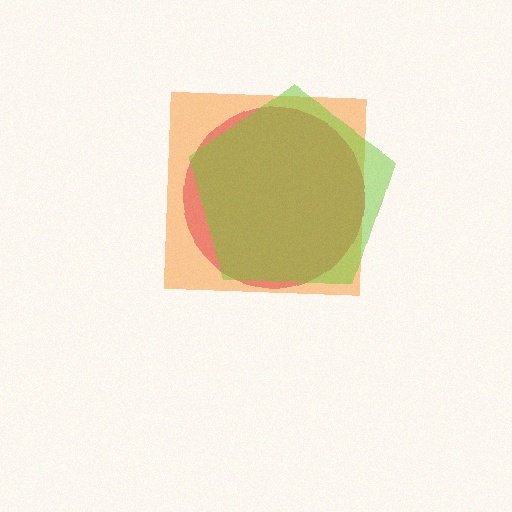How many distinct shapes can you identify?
There are 3 distinct shapes: a magenta circle, an orange square, a lime pentagon.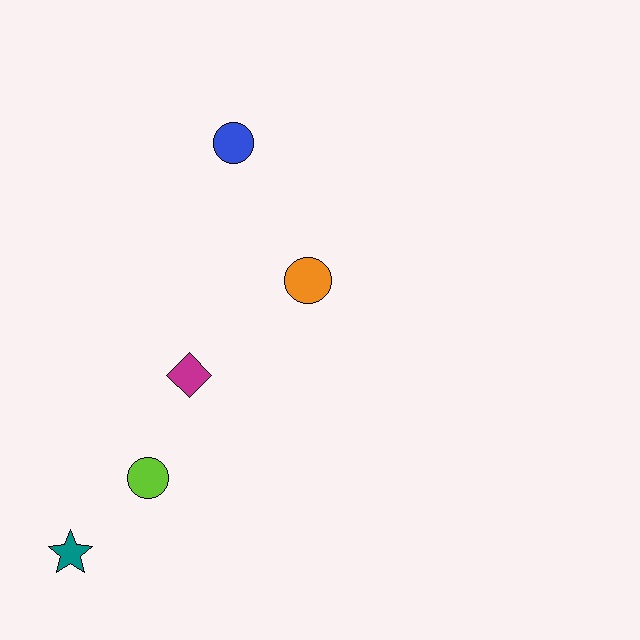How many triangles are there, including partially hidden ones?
There are no triangles.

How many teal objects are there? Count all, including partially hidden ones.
There is 1 teal object.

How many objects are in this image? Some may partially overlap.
There are 5 objects.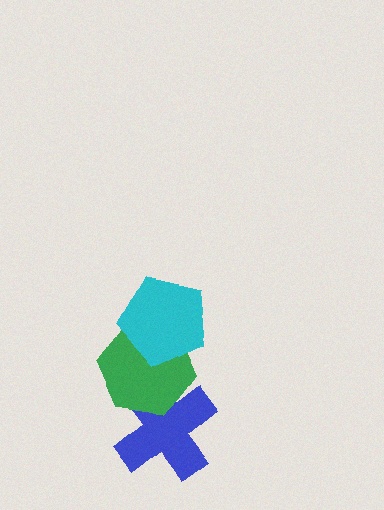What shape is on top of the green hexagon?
The cyan pentagon is on top of the green hexagon.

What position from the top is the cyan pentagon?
The cyan pentagon is 1st from the top.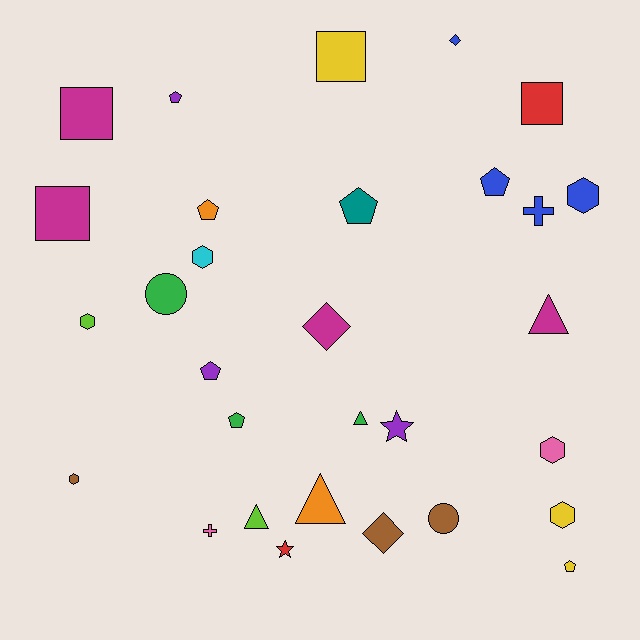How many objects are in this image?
There are 30 objects.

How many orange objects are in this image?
There are 2 orange objects.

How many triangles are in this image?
There are 4 triangles.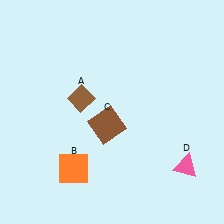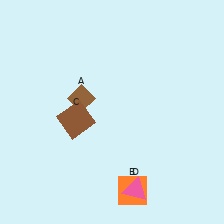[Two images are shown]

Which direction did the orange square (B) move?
The orange square (B) moved right.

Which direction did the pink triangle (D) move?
The pink triangle (D) moved left.